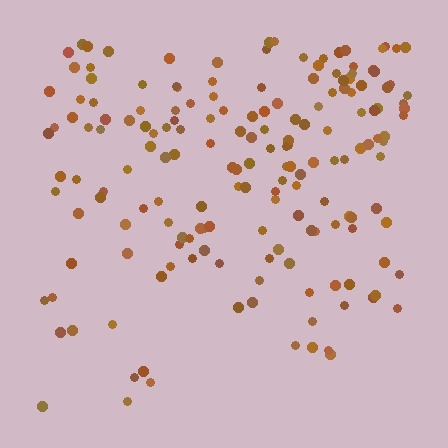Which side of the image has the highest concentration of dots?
The top.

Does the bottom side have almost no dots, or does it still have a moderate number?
Still a moderate number, just noticeably fewer than the top.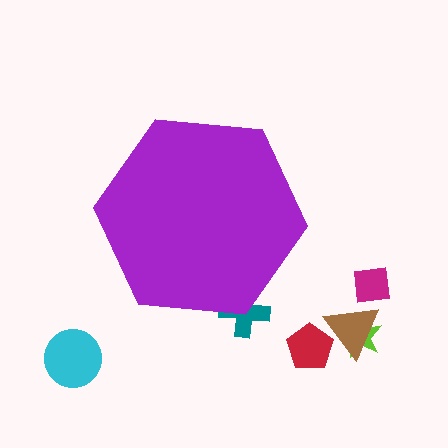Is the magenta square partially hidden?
No, the magenta square is fully visible.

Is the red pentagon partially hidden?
No, the red pentagon is fully visible.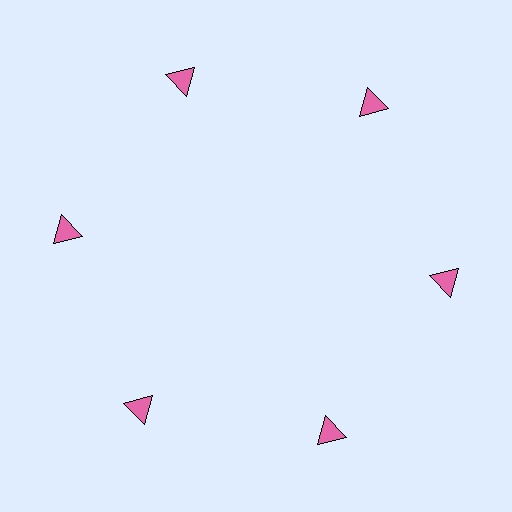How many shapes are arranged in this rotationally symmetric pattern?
There are 6 shapes, arranged in 6 groups of 1.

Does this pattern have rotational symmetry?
Yes, this pattern has 6-fold rotational symmetry. It looks the same after rotating 60 degrees around the center.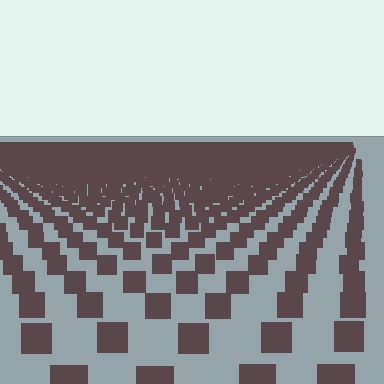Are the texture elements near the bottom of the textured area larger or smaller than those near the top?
Larger. Near the bottom, elements are closer to the viewer and appear at a bigger on-screen size.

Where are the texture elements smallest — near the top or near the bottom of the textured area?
Near the top.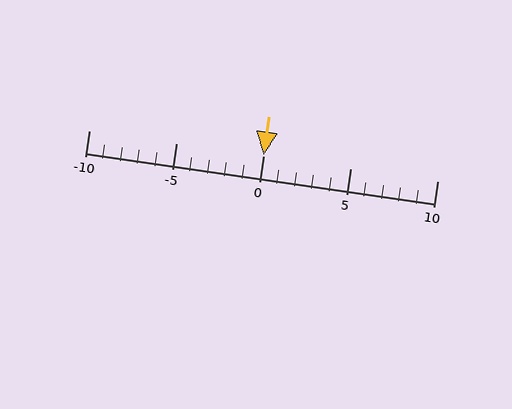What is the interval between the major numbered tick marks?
The major tick marks are spaced 5 units apart.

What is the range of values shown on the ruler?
The ruler shows values from -10 to 10.